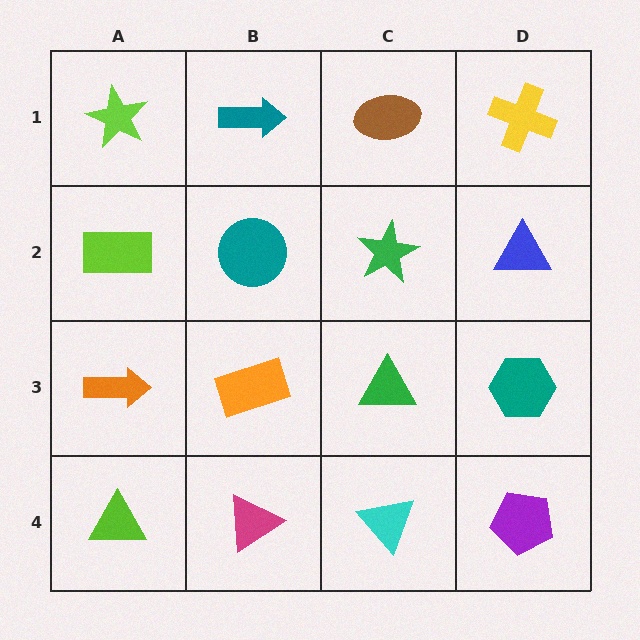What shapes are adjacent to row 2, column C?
A brown ellipse (row 1, column C), a green triangle (row 3, column C), a teal circle (row 2, column B), a blue triangle (row 2, column D).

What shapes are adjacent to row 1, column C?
A green star (row 2, column C), a teal arrow (row 1, column B), a yellow cross (row 1, column D).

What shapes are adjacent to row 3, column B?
A teal circle (row 2, column B), a magenta triangle (row 4, column B), an orange arrow (row 3, column A), a green triangle (row 3, column C).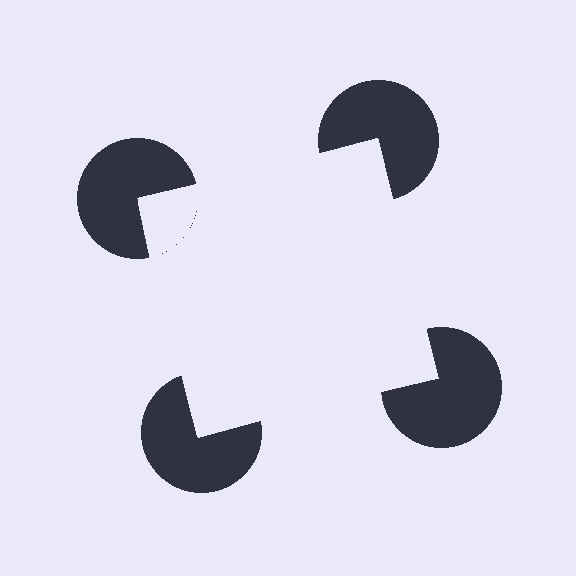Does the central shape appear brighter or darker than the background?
It typically appears slightly brighter than the background, even though no actual brightness change is drawn.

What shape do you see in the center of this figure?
An illusory square — its edges are inferred from the aligned wedge cuts in the pac-man discs, not physically drawn.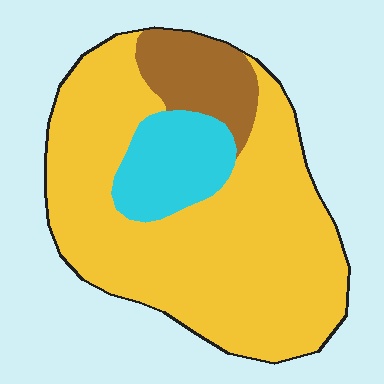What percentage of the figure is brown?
Brown covers roughly 10% of the figure.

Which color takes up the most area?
Yellow, at roughly 75%.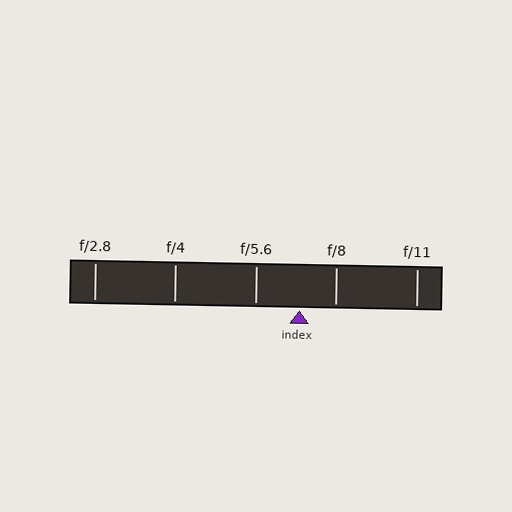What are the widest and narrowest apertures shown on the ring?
The widest aperture shown is f/2.8 and the narrowest is f/11.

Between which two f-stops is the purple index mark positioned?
The index mark is between f/5.6 and f/8.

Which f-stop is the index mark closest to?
The index mark is closest to f/8.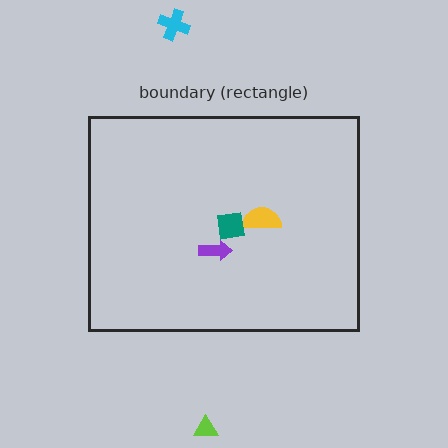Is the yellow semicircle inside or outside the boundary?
Inside.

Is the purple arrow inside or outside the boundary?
Inside.